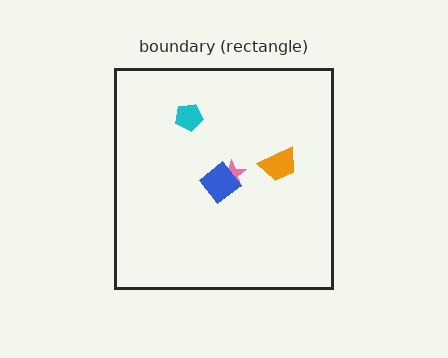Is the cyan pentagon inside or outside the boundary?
Inside.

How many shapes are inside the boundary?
4 inside, 0 outside.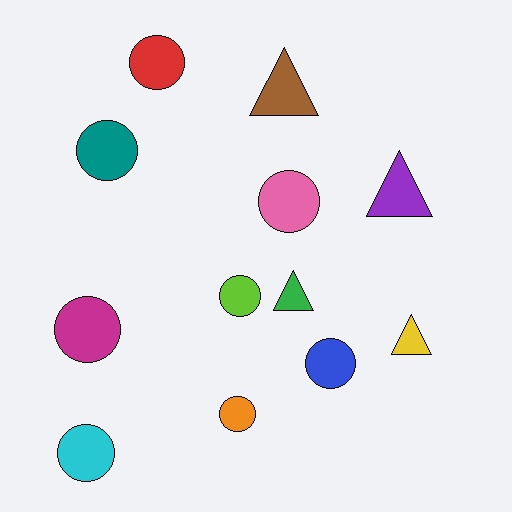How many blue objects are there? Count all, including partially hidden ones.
There is 1 blue object.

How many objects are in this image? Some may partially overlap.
There are 12 objects.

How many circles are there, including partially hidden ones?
There are 8 circles.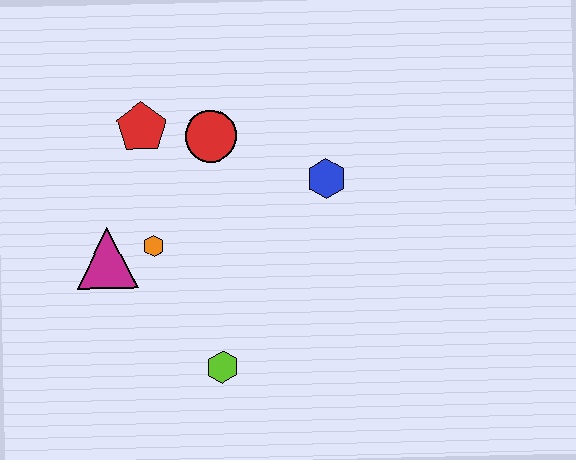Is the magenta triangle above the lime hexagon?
Yes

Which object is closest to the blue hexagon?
The red circle is closest to the blue hexagon.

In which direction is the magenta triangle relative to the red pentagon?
The magenta triangle is below the red pentagon.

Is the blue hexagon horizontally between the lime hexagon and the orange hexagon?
No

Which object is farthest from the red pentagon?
The lime hexagon is farthest from the red pentagon.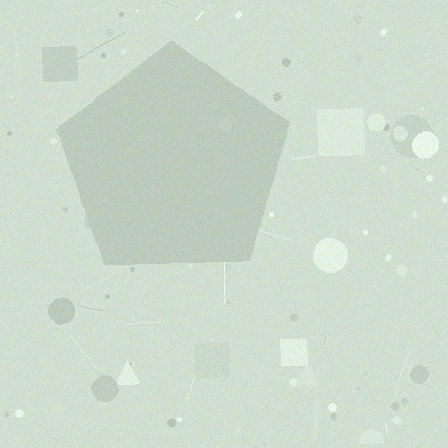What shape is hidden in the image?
A pentagon is hidden in the image.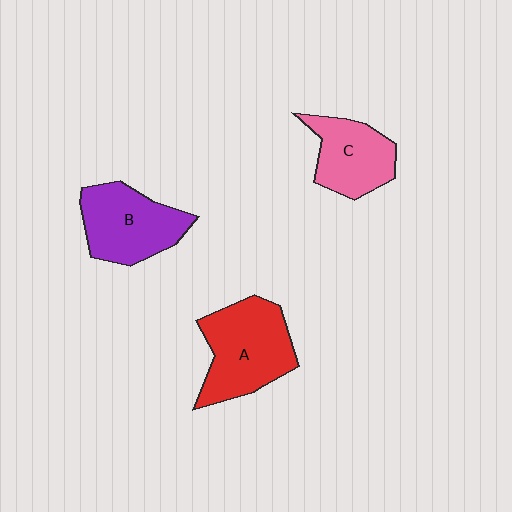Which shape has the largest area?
Shape A (red).